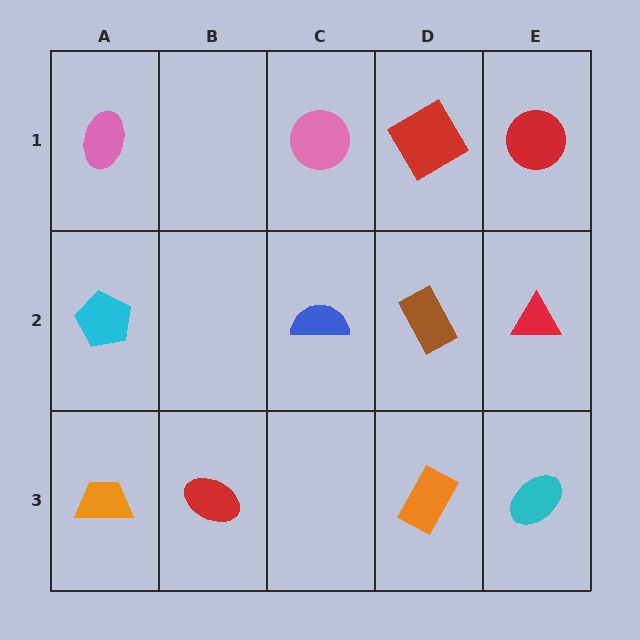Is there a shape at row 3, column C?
No, that cell is empty.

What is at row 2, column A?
A cyan pentagon.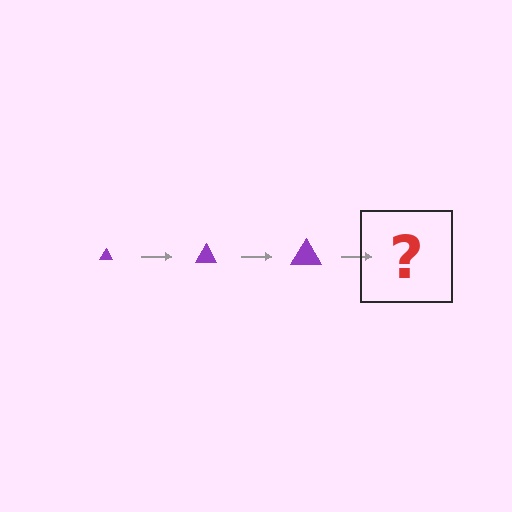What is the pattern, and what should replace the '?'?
The pattern is that the triangle gets progressively larger each step. The '?' should be a purple triangle, larger than the previous one.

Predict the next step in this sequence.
The next step is a purple triangle, larger than the previous one.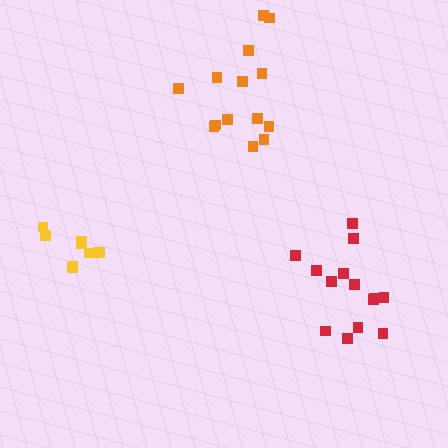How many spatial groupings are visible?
There are 3 spatial groupings.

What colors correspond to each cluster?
The clusters are colored: red, yellow, orange.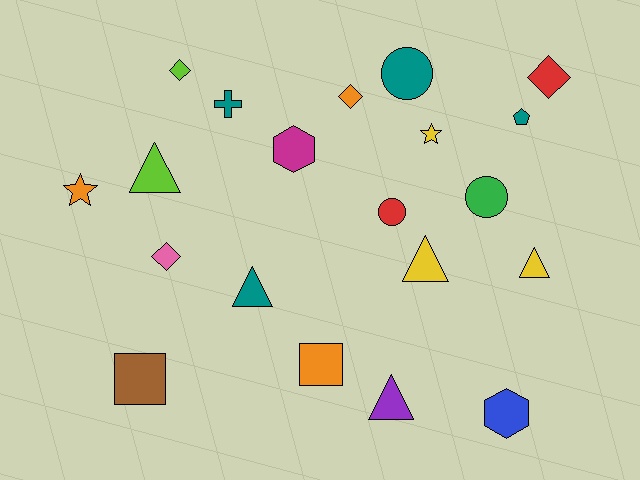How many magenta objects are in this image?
There is 1 magenta object.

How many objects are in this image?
There are 20 objects.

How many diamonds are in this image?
There are 4 diamonds.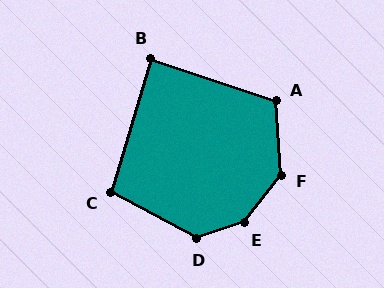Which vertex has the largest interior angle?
E, at approximately 146 degrees.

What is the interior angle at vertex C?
Approximately 102 degrees (obtuse).